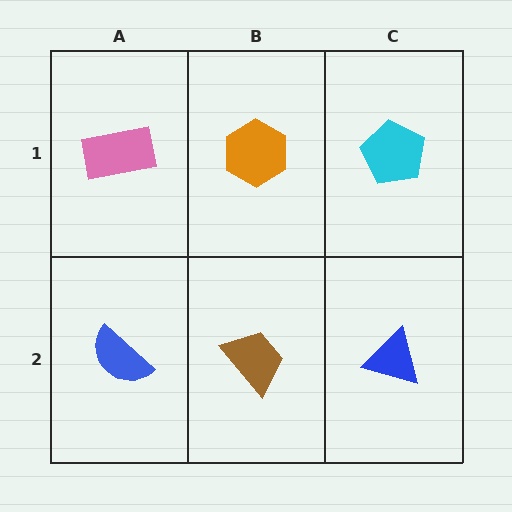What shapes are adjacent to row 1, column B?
A brown trapezoid (row 2, column B), a pink rectangle (row 1, column A), a cyan pentagon (row 1, column C).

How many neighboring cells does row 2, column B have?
3.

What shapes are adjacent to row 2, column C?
A cyan pentagon (row 1, column C), a brown trapezoid (row 2, column B).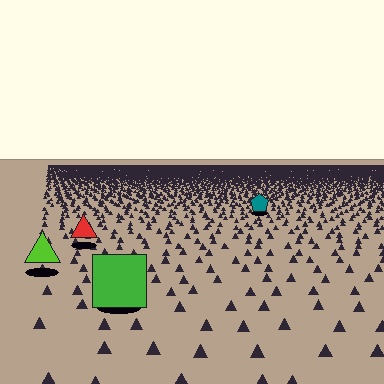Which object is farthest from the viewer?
The teal pentagon is farthest from the viewer. It appears smaller and the ground texture around it is denser.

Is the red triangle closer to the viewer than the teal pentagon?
Yes. The red triangle is closer — you can tell from the texture gradient: the ground texture is coarser near it.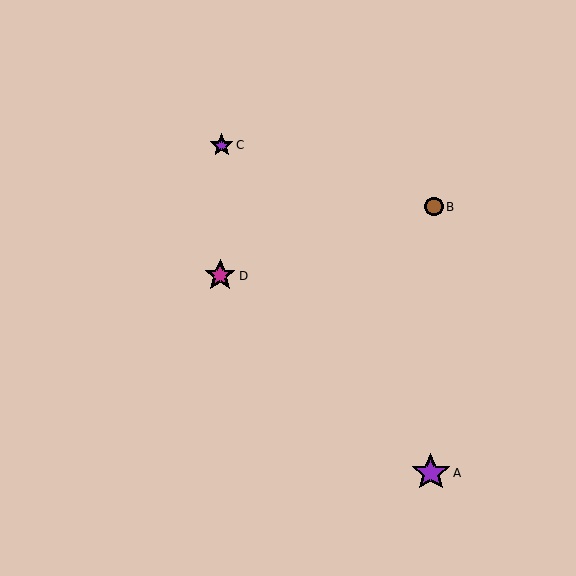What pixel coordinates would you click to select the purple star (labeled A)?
Click at (431, 473) to select the purple star A.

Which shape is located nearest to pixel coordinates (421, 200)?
The brown circle (labeled B) at (434, 207) is nearest to that location.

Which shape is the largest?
The purple star (labeled A) is the largest.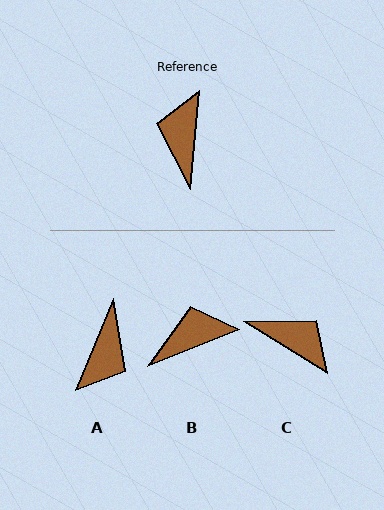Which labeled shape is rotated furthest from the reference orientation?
A, about 162 degrees away.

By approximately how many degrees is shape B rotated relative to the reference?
Approximately 63 degrees clockwise.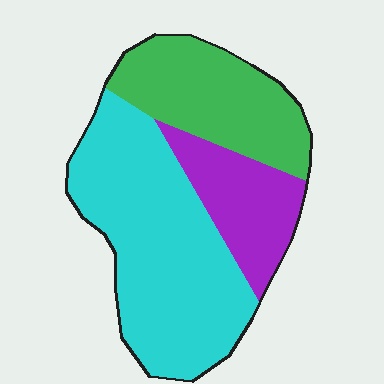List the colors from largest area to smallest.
From largest to smallest: cyan, green, purple.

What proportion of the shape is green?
Green takes up between a sixth and a third of the shape.